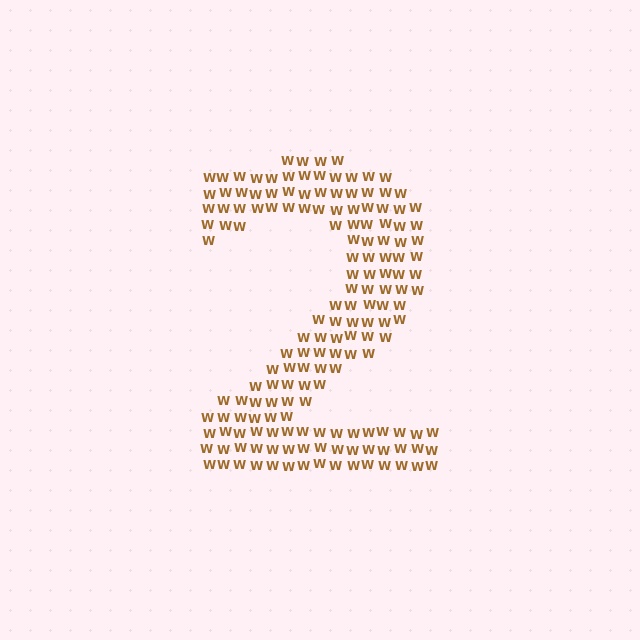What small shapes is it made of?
It is made of small letter W's.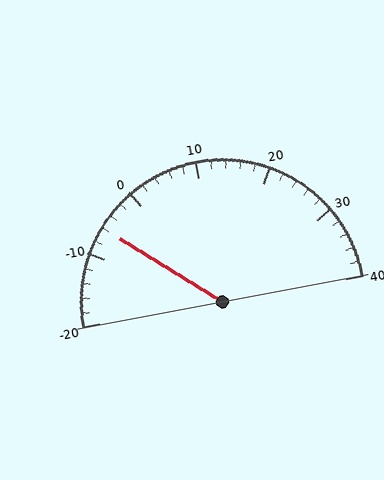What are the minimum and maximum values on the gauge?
The gauge ranges from -20 to 40.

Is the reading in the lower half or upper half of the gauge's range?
The reading is in the lower half of the range (-20 to 40).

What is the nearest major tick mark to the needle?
The nearest major tick mark is -10.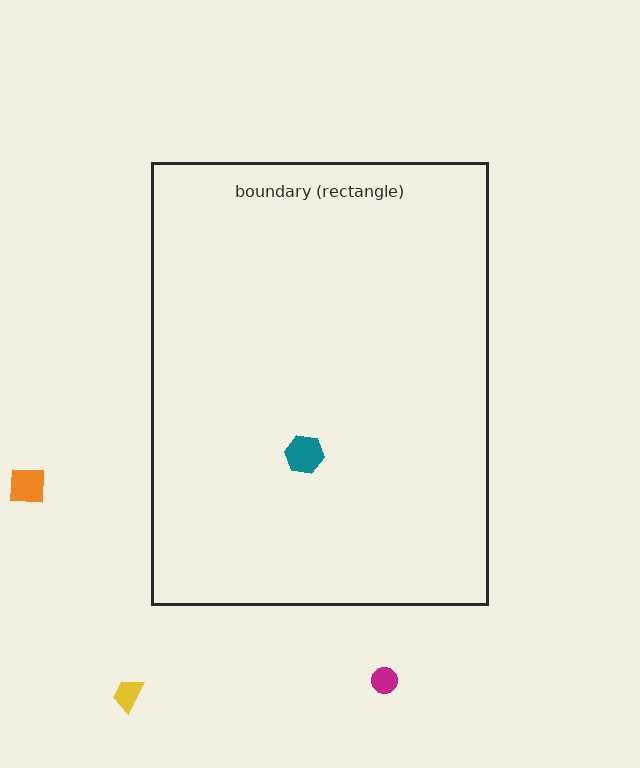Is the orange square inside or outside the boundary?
Outside.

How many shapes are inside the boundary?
1 inside, 3 outside.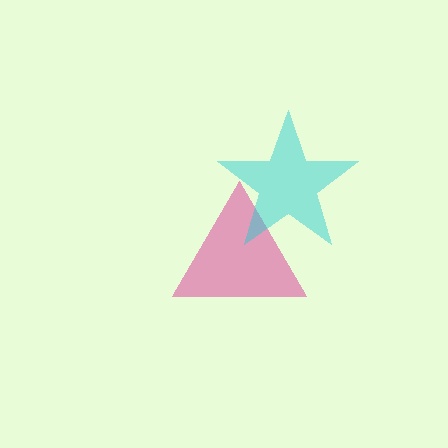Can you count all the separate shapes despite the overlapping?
Yes, there are 2 separate shapes.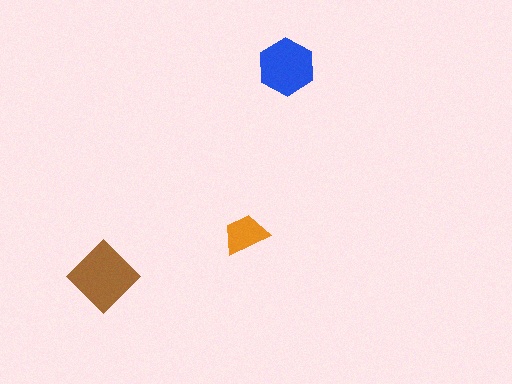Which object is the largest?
The brown diamond.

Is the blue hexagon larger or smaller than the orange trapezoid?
Larger.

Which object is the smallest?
The orange trapezoid.